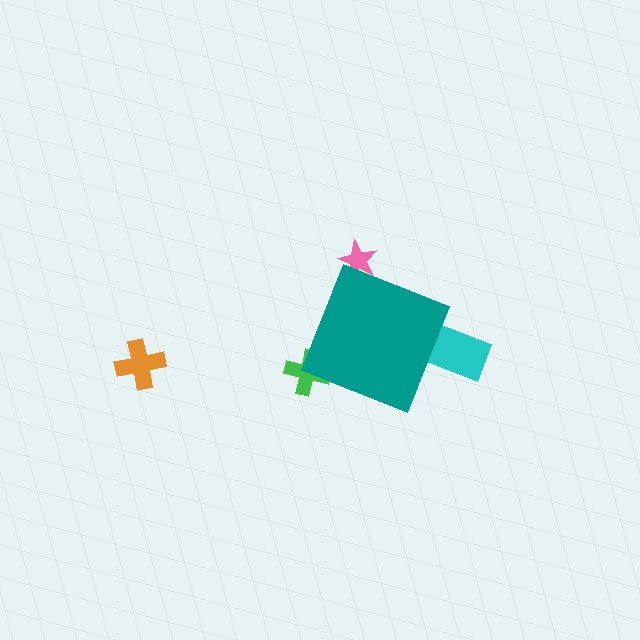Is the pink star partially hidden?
Yes, the pink star is partially hidden behind the teal diamond.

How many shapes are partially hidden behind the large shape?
3 shapes are partially hidden.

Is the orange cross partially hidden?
No, the orange cross is fully visible.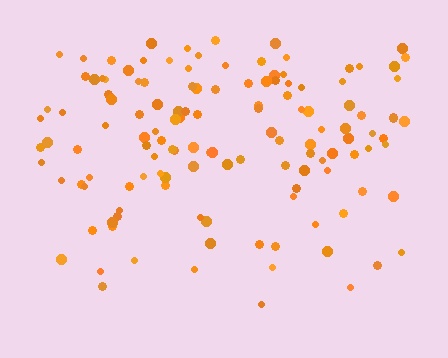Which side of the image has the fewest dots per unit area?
The bottom.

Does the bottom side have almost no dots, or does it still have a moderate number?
Still a moderate number, just noticeably fewer than the top.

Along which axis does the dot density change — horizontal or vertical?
Vertical.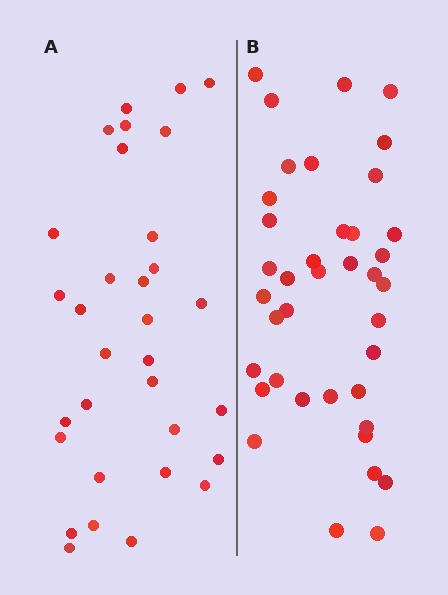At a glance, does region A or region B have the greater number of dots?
Region B (the right region) has more dots.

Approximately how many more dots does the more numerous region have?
Region B has roughly 8 or so more dots than region A.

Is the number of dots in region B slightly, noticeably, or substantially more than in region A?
Region B has only slightly more — the two regions are fairly close. The ratio is roughly 1.2 to 1.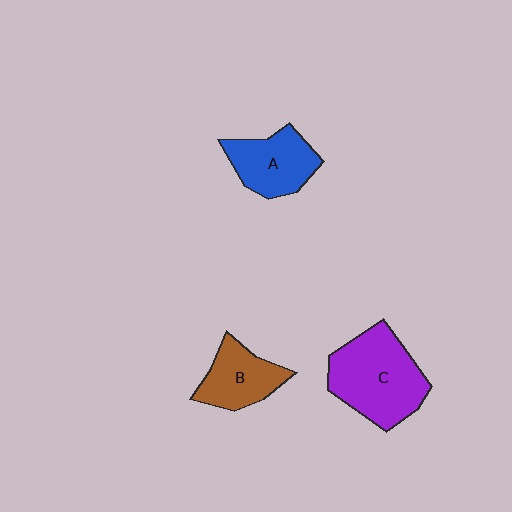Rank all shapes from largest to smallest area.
From largest to smallest: C (purple), A (blue), B (brown).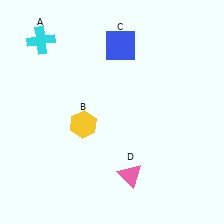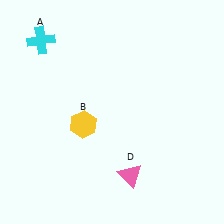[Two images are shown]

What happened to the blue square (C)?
The blue square (C) was removed in Image 2. It was in the top-right area of Image 1.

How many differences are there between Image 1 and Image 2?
There is 1 difference between the two images.